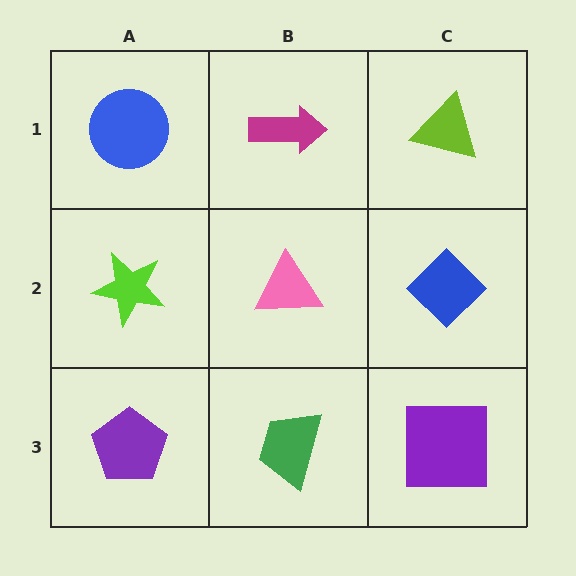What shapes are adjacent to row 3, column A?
A lime star (row 2, column A), a green trapezoid (row 3, column B).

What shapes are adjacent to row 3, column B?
A pink triangle (row 2, column B), a purple pentagon (row 3, column A), a purple square (row 3, column C).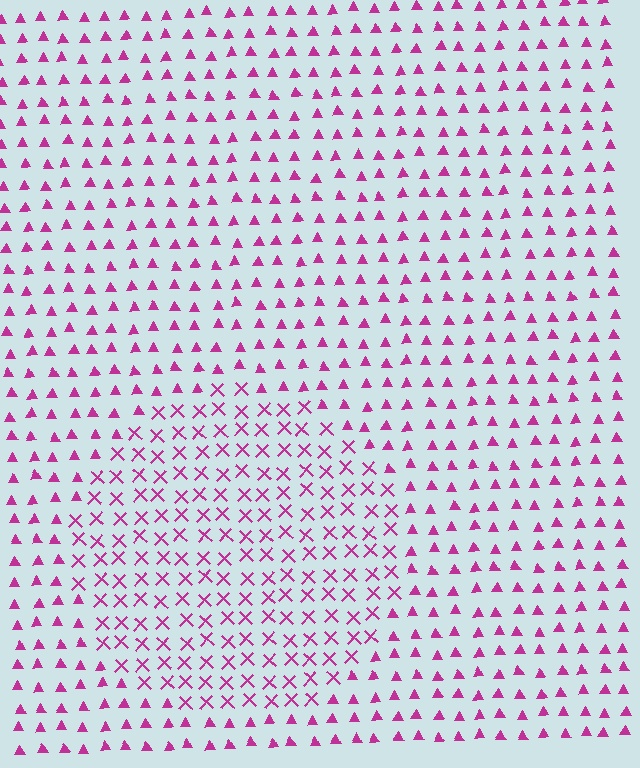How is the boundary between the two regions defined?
The boundary is defined by a change in element shape: X marks inside vs. triangles outside. All elements share the same color and spacing.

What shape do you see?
I see a circle.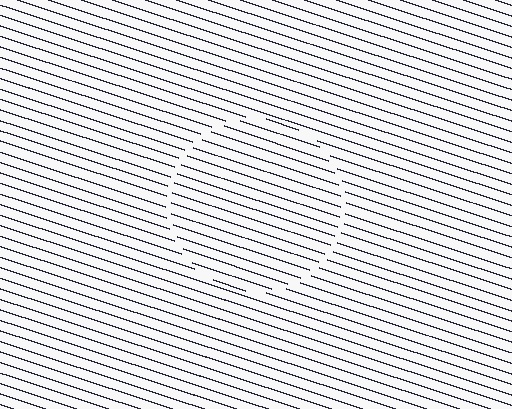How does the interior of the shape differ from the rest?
The interior of the shape contains the same grating, shifted by half a period — the contour is defined by the phase discontinuity where line-ends from the inner and outer gratings abut.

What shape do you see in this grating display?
An illusory circle. The interior of the shape contains the same grating, shifted by half a period — the contour is defined by the phase discontinuity where line-ends from the inner and outer gratings abut.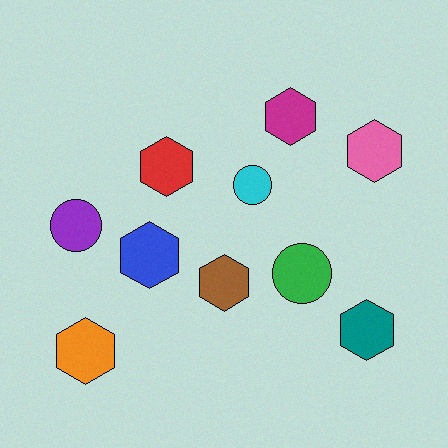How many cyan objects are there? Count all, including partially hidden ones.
There is 1 cyan object.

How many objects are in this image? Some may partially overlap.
There are 10 objects.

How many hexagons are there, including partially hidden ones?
There are 7 hexagons.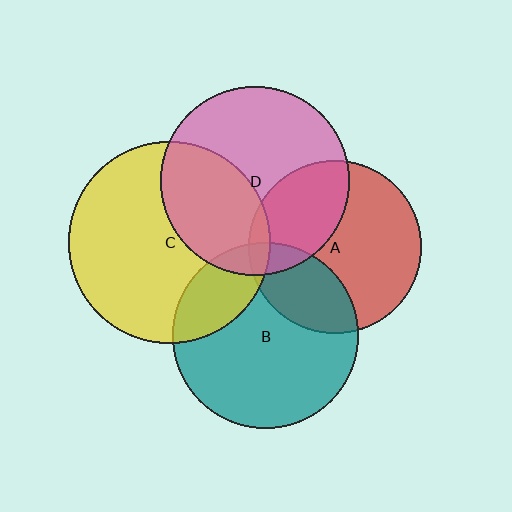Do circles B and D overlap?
Yes.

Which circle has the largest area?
Circle C (yellow).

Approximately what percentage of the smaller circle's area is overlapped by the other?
Approximately 10%.